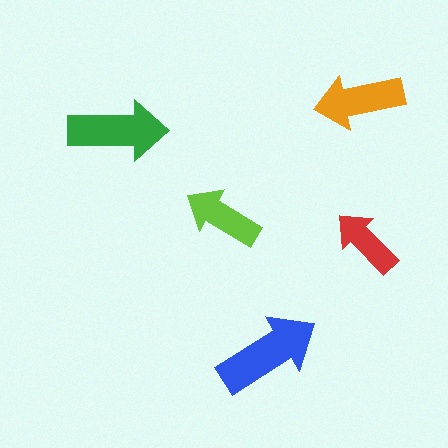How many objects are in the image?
There are 5 objects in the image.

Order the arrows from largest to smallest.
the blue one, the green one, the orange one, the lime one, the red one.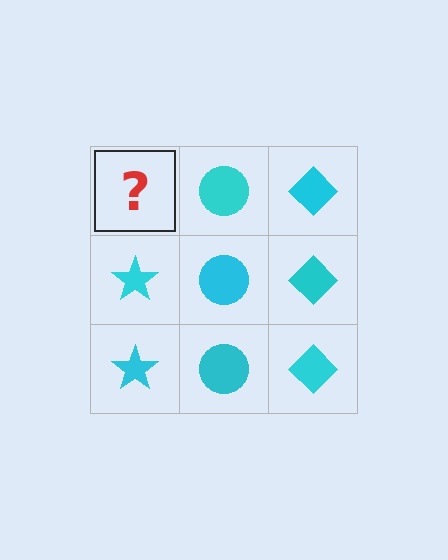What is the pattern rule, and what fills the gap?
The rule is that each column has a consistent shape. The gap should be filled with a cyan star.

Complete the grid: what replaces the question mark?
The question mark should be replaced with a cyan star.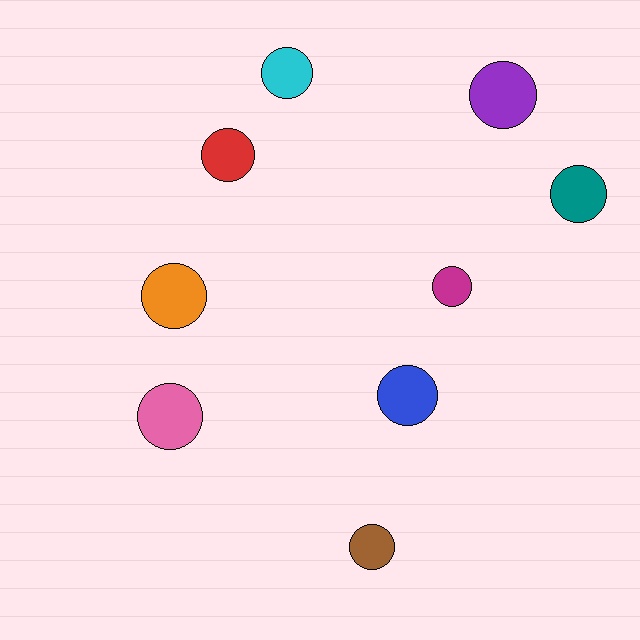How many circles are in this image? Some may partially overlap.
There are 9 circles.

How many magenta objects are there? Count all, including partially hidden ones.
There is 1 magenta object.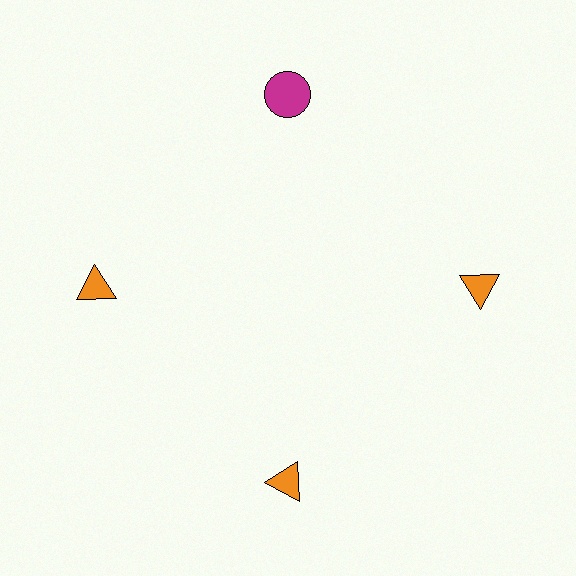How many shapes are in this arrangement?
There are 4 shapes arranged in a ring pattern.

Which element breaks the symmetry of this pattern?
The magenta circle at roughly the 12 o'clock position breaks the symmetry. All other shapes are orange triangles.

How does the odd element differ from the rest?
It differs in both color (magenta instead of orange) and shape (circle instead of triangle).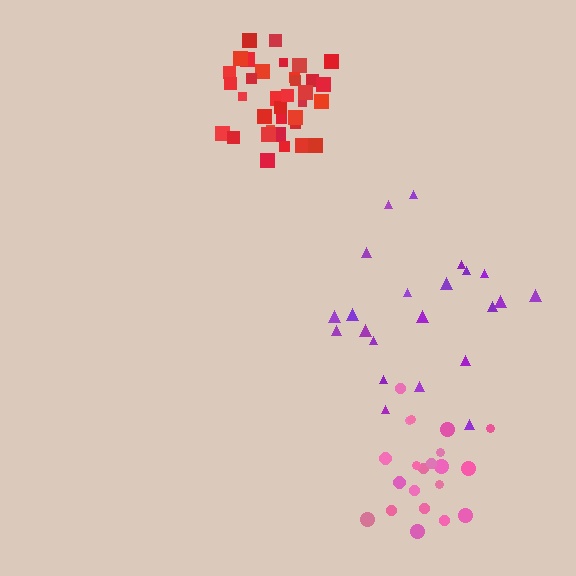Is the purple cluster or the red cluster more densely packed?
Red.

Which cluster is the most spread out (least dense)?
Purple.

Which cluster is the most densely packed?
Red.